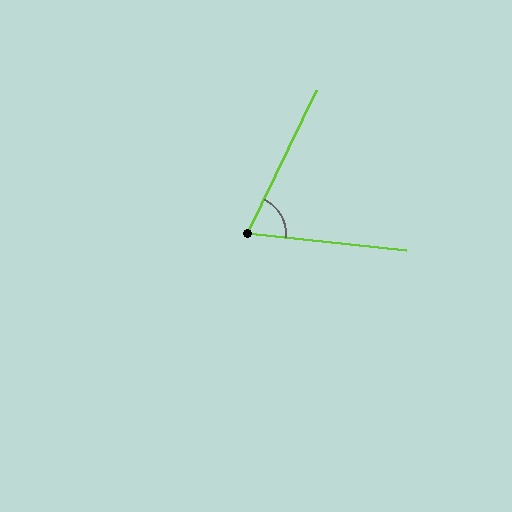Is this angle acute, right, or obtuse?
It is acute.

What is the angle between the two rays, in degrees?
Approximately 70 degrees.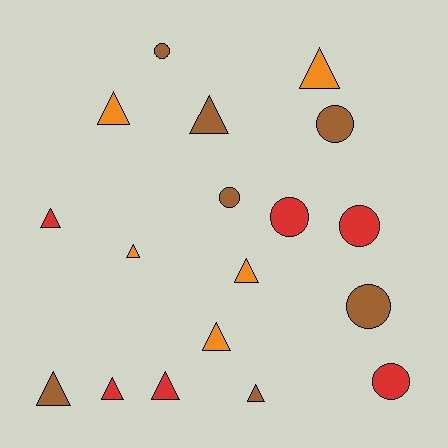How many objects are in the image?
There are 18 objects.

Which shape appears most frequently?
Triangle, with 11 objects.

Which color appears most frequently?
Brown, with 7 objects.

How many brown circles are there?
There are 4 brown circles.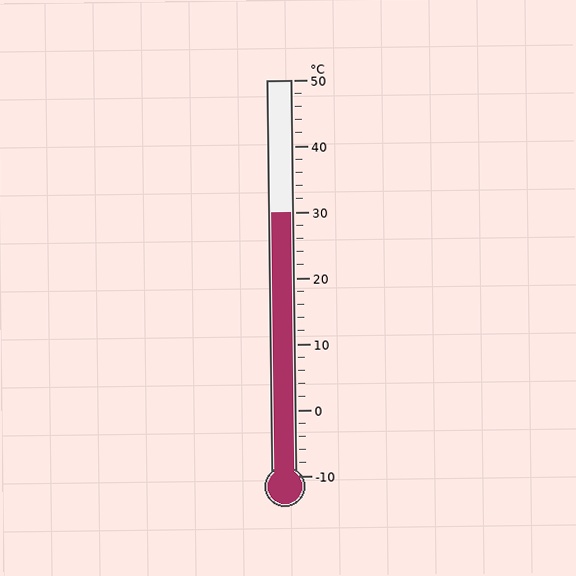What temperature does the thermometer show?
The thermometer shows approximately 30°C.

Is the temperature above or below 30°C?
The temperature is at 30°C.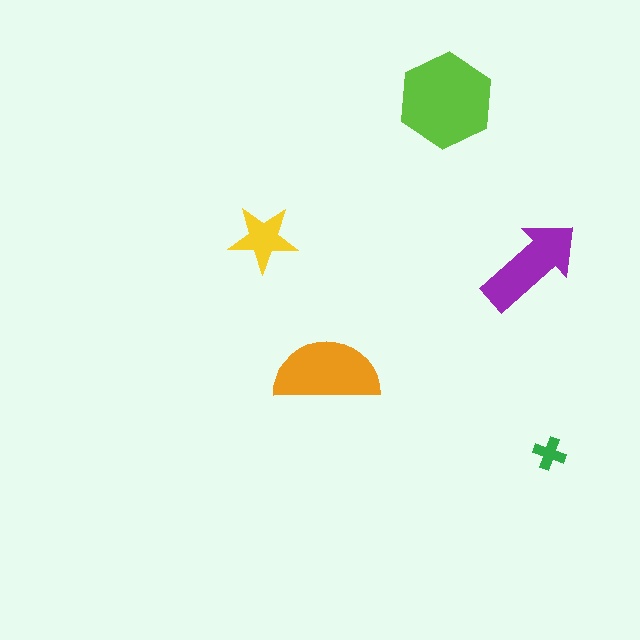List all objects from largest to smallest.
The lime hexagon, the orange semicircle, the purple arrow, the yellow star, the green cross.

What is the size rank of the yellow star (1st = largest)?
4th.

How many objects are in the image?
There are 5 objects in the image.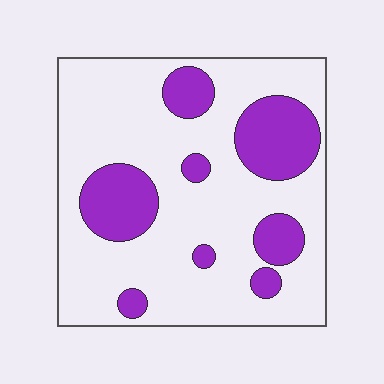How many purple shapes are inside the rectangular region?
8.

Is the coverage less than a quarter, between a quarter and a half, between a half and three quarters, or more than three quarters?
Less than a quarter.